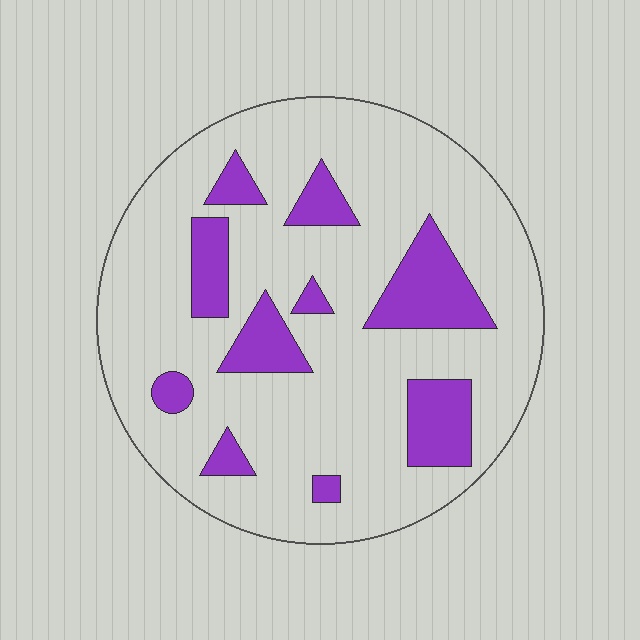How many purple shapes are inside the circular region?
10.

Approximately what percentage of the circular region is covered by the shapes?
Approximately 20%.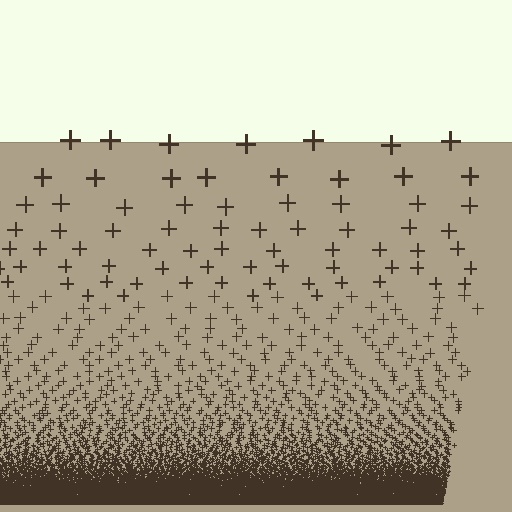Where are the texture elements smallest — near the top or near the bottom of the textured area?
Near the bottom.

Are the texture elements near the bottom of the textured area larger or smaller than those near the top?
Smaller. The gradient is inverted — elements near the bottom are smaller and denser.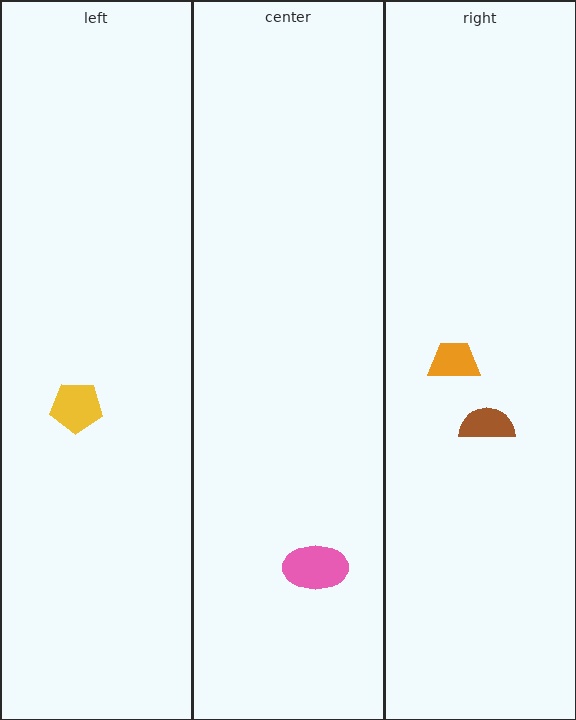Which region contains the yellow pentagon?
The left region.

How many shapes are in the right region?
2.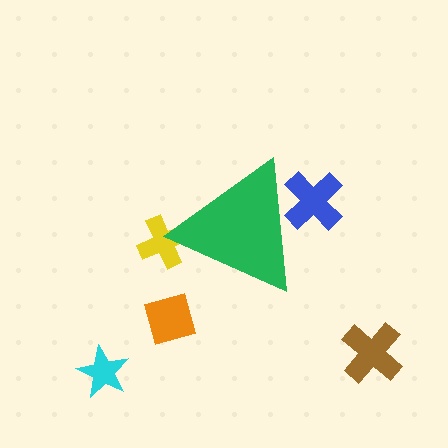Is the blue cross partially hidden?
Yes, the blue cross is partially hidden behind the green triangle.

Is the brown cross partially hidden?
No, the brown cross is fully visible.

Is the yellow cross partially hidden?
Yes, the yellow cross is partially hidden behind the green triangle.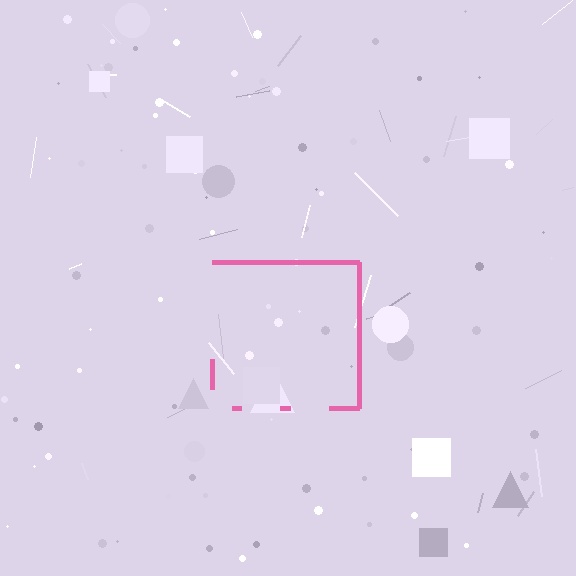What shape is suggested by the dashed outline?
The dashed outline suggests a square.